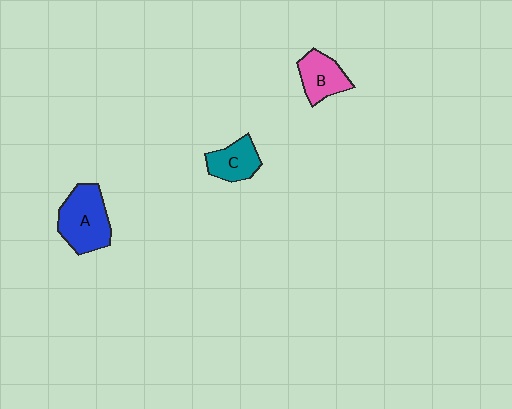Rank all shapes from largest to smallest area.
From largest to smallest: A (blue), B (pink), C (teal).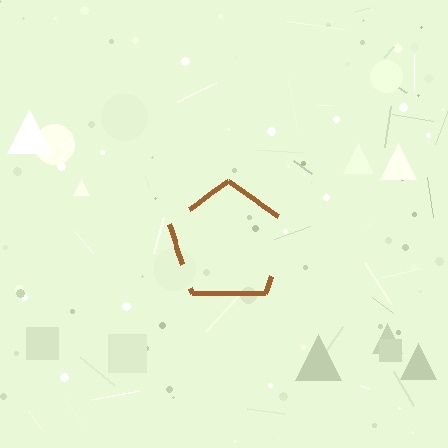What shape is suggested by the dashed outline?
The dashed outline suggests a pentagon.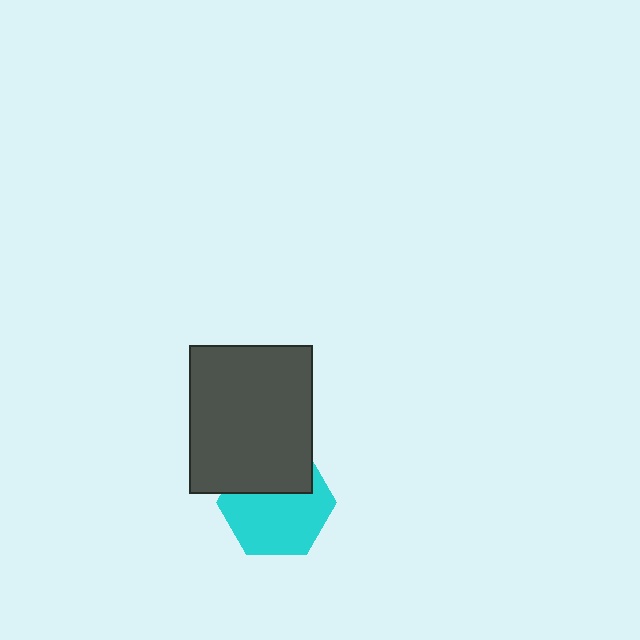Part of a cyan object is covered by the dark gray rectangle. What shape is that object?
It is a hexagon.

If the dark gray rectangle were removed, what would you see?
You would see the complete cyan hexagon.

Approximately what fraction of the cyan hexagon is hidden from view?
Roughly 36% of the cyan hexagon is hidden behind the dark gray rectangle.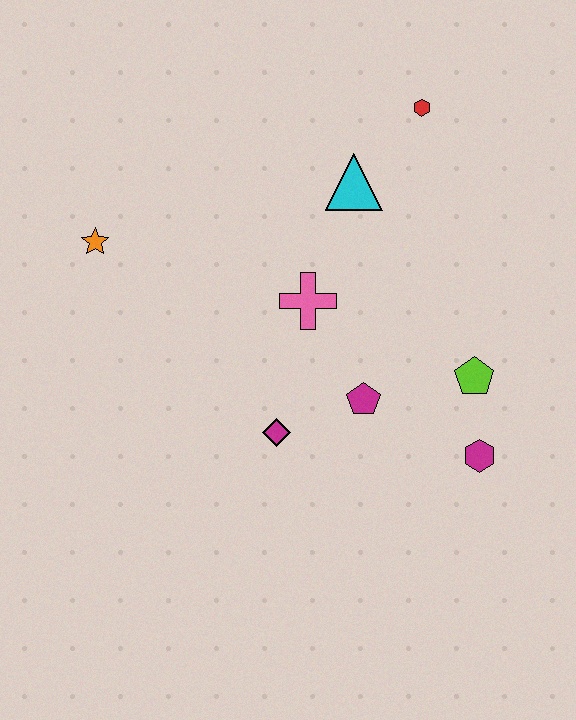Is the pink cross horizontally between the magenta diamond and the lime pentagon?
Yes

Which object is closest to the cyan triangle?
The red hexagon is closest to the cyan triangle.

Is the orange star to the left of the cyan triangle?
Yes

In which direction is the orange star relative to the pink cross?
The orange star is to the left of the pink cross.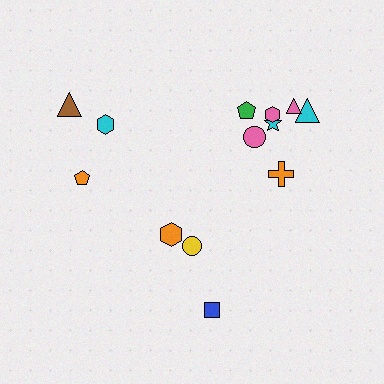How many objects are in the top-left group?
There are 3 objects.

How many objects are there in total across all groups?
There are 13 objects.